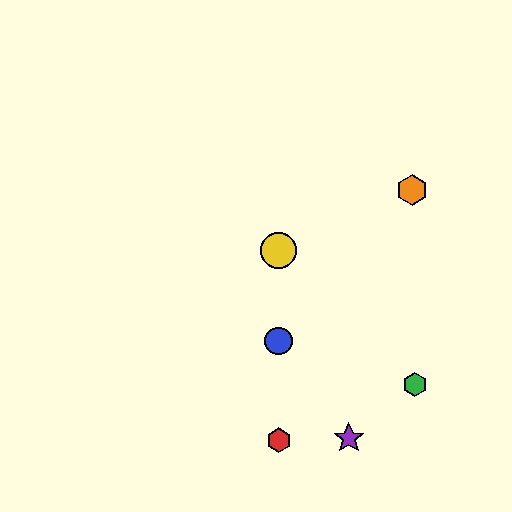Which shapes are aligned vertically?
The red hexagon, the blue circle, the yellow circle are aligned vertically.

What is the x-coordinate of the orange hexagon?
The orange hexagon is at x≈412.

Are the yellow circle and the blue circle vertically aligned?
Yes, both are at x≈279.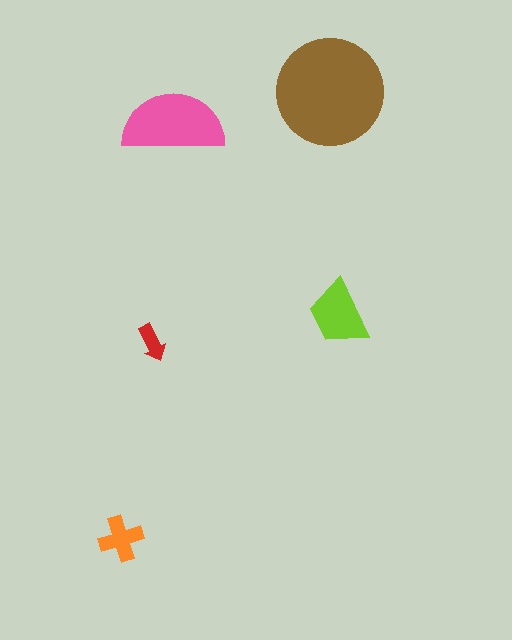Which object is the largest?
The brown circle.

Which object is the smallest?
The red arrow.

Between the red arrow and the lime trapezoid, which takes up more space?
The lime trapezoid.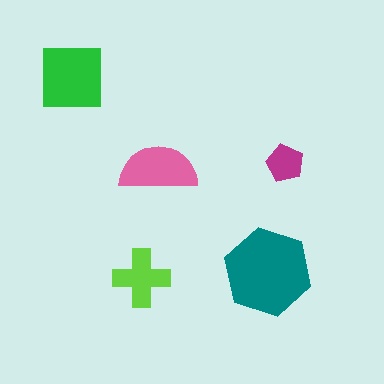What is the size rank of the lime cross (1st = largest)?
4th.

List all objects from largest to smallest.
The teal hexagon, the green square, the pink semicircle, the lime cross, the magenta pentagon.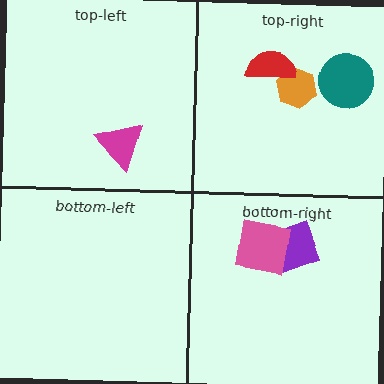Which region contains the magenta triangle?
The top-left region.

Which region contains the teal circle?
The top-right region.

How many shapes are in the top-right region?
3.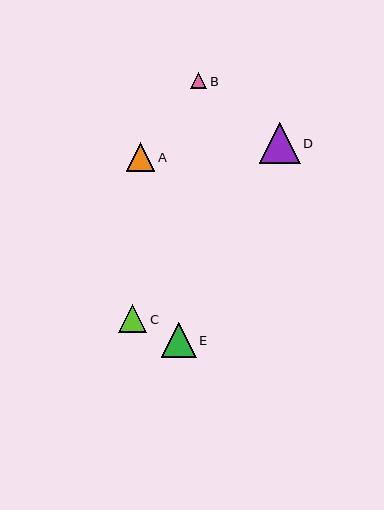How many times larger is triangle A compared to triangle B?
Triangle A is approximately 1.8 times the size of triangle B.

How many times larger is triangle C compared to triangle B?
Triangle C is approximately 1.8 times the size of triangle B.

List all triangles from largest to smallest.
From largest to smallest: D, E, A, C, B.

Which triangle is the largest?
Triangle D is the largest with a size of approximately 41 pixels.